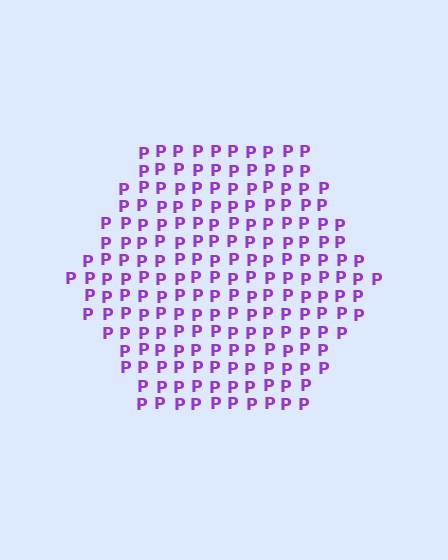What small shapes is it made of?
It is made of small letter P's.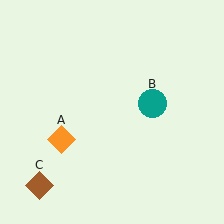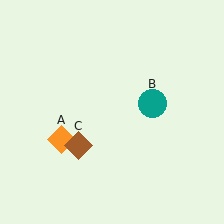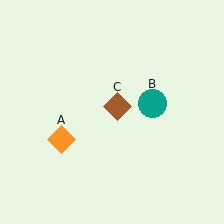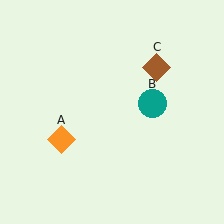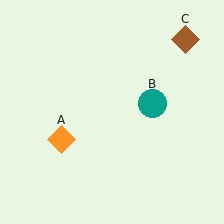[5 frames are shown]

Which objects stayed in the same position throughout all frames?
Orange diamond (object A) and teal circle (object B) remained stationary.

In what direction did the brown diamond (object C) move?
The brown diamond (object C) moved up and to the right.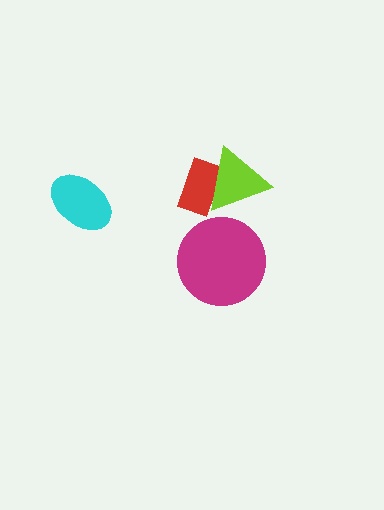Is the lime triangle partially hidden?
No, no other shape covers it.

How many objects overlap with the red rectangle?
1 object overlaps with the red rectangle.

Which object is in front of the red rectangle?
The lime triangle is in front of the red rectangle.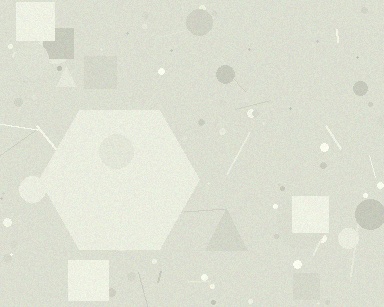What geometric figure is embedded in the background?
A hexagon is embedded in the background.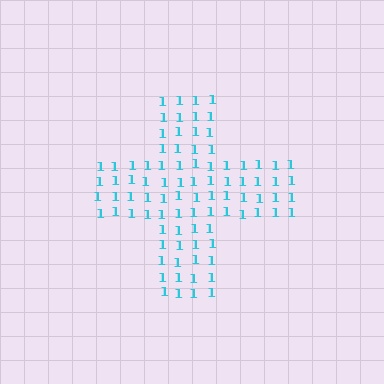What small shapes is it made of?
It is made of small digit 1's.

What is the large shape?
The large shape is a cross.